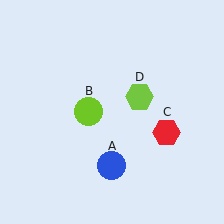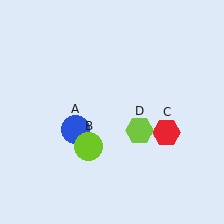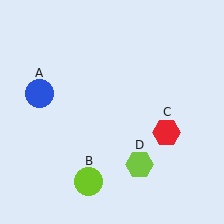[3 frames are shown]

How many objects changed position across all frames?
3 objects changed position: blue circle (object A), lime circle (object B), lime hexagon (object D).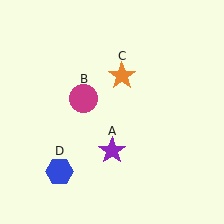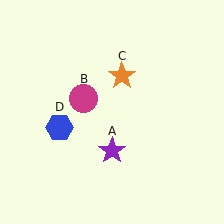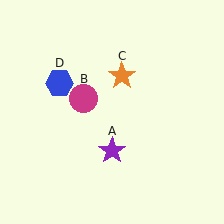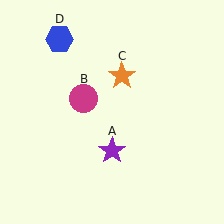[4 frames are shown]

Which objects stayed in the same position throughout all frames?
Purple star (object A) and magenta circle (object B) and orange star (object C) remained stationary.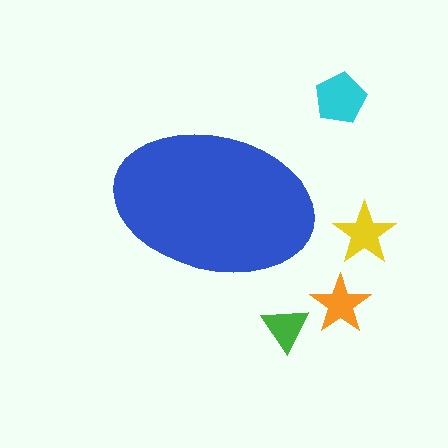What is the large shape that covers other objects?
A blue ellipse.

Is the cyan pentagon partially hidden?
No, the cyan pentagon is fully visible.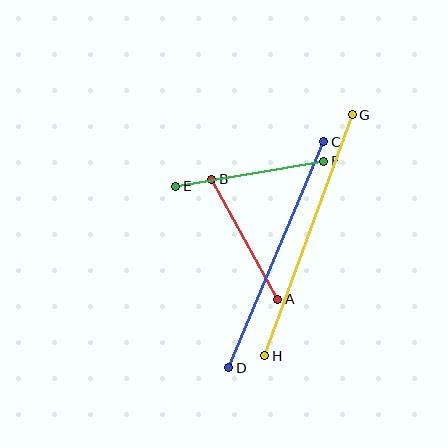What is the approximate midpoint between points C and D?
The midpoint is at approximately (276, 255) pixels.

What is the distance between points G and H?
The distance is approximately 257 pixels.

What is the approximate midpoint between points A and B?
The midpoint is at approximately (245, 239) pixels.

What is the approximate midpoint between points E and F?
The midpoint is at approximately (250, 174) pixels.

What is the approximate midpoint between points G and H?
The midpoint is at approximately (309, 235) pixels.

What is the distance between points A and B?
The distance is approximately 137 pixels.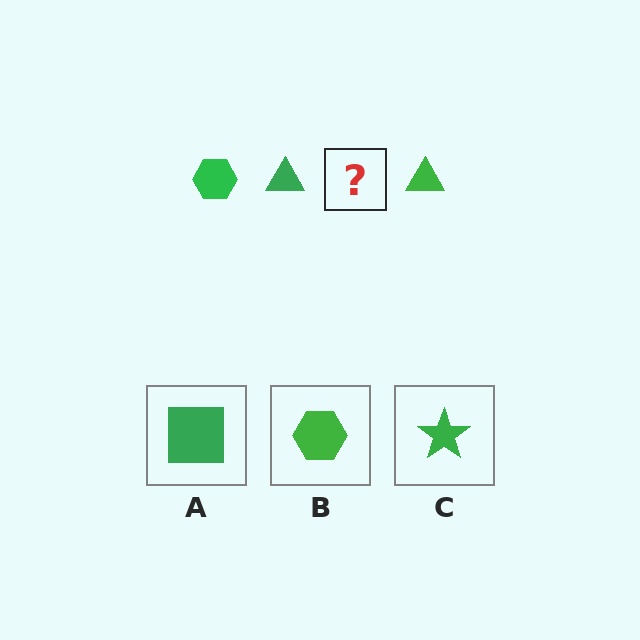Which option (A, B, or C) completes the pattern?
B.